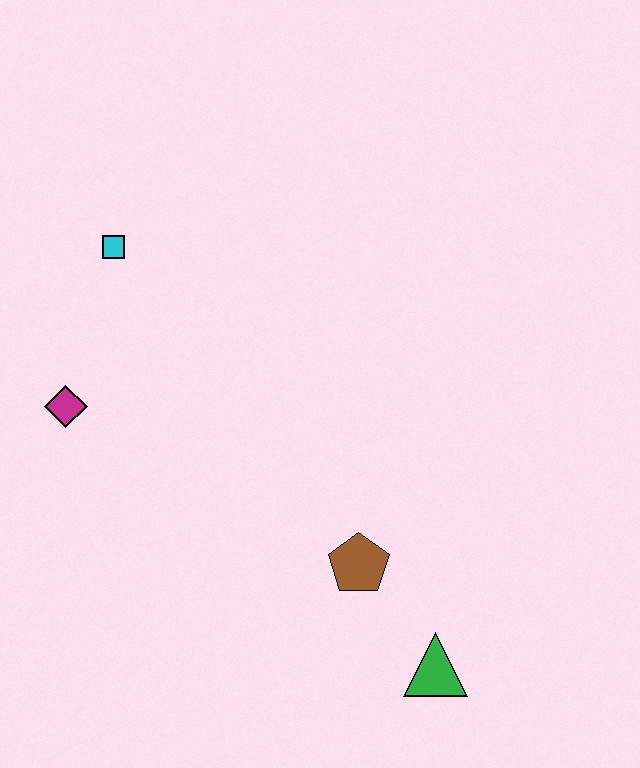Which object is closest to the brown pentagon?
The green triangle is closest to the brown pentagon.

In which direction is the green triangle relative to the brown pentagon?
The green triangle is below the brown pentagon.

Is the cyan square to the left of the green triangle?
Yes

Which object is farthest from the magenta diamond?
The green triangle is farthest from the magenta diamond.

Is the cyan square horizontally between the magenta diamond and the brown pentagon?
Yes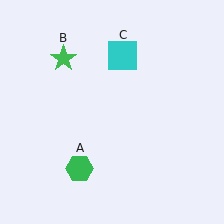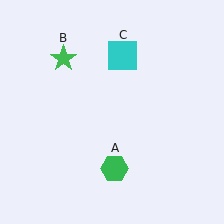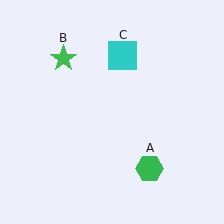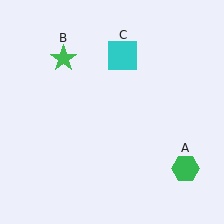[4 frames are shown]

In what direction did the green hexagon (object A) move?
The green hexagon (object A) moved right.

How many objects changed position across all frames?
1 object changed position: green hexagon (object A).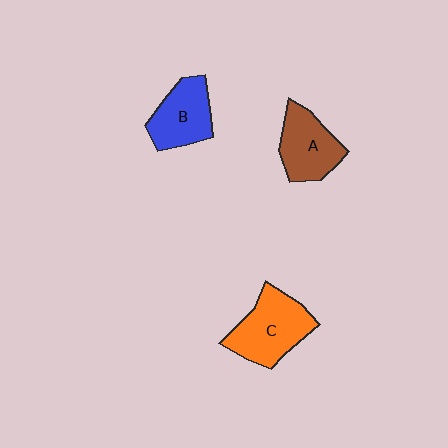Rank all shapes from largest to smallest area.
From largest to smallest: C (orange), A (brown), B (blue).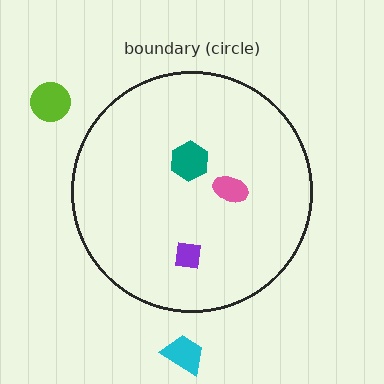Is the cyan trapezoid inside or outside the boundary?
Outside.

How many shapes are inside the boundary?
3 inside, 2 outside.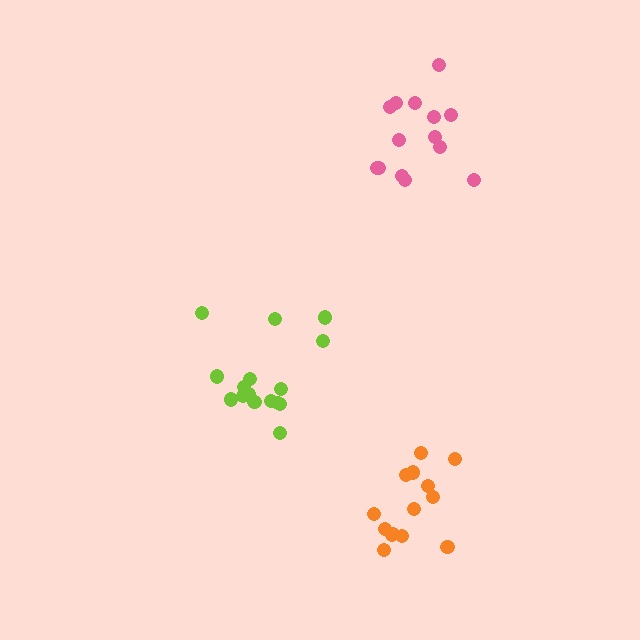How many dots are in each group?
Group 1: 14 dots, Group 2: 16 dots, Group 3: 14 dots (44 total).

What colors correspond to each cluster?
The clusters are colored: pink, lime, orange.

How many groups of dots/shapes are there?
There are 3 groups.